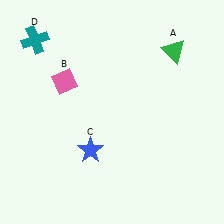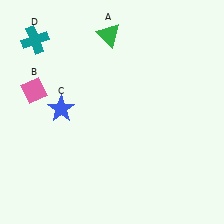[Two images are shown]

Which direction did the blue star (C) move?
The blue star (C) moved up.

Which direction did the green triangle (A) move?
The green triangle (A) moved left.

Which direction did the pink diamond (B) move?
The pink diamond (B) moved left.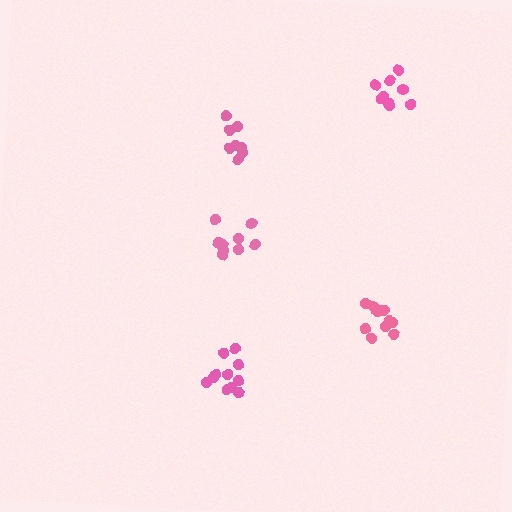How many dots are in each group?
Group 1: 9 dots, Group 2: 10 dots, Group 3: 11 dots, Group 4: 9 dots, Group 5: 12 dots (51 total).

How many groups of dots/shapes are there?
There are 5 groups.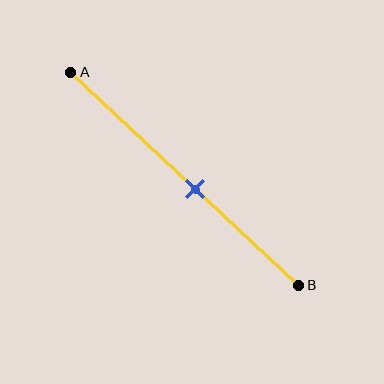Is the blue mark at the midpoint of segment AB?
No, the mark is at about 55% from A, not at the 50% midpoint.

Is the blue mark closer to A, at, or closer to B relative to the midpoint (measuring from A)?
The blue mark is closer to point B than the midpoint of segment AB.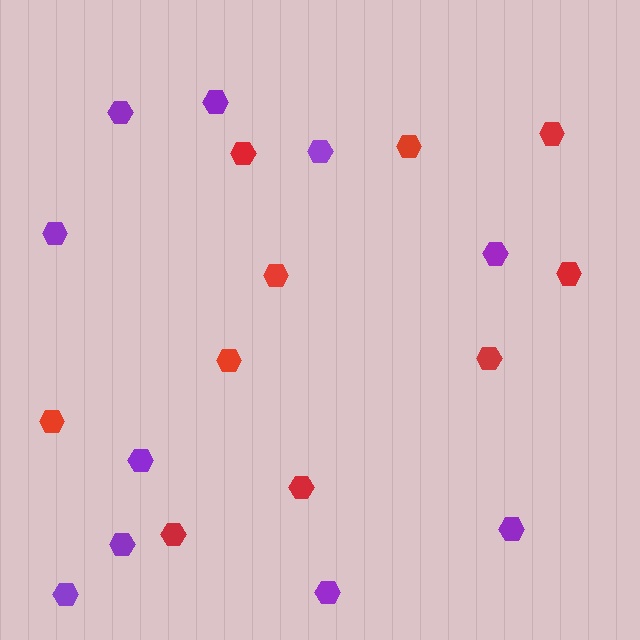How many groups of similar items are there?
There are 2 groups: one group of red hexagons (10) and one group of purple hexagons (10).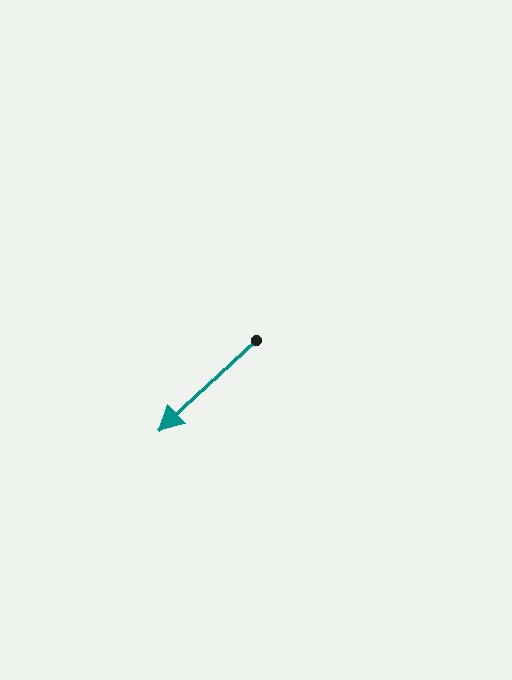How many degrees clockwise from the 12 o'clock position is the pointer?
Approximately 227 degrees.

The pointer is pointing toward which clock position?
Roughly 8 o'clock.